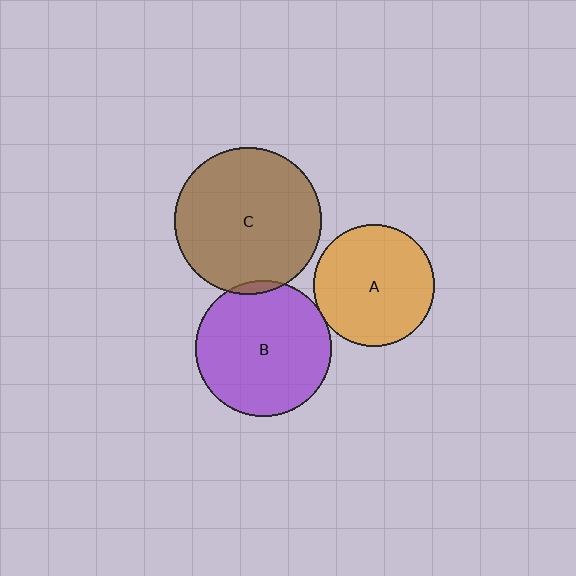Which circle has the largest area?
Circle C (brown).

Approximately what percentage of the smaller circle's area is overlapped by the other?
Approximately 5%.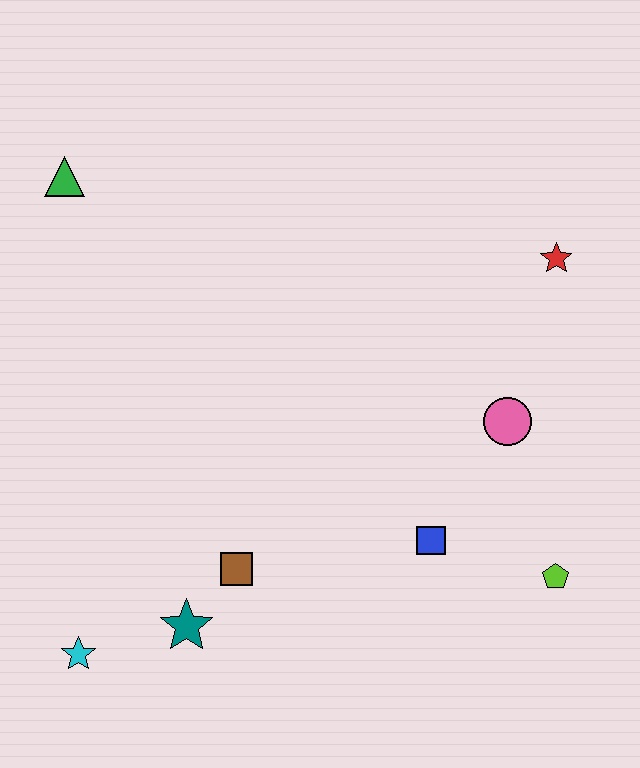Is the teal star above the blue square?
No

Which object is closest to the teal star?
The brown square is closest to the teal star.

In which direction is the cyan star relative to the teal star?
The cyan star is to the left of the teal star.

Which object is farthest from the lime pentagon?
The green triangle is farthest from the lime pentagon.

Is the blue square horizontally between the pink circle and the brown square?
Yes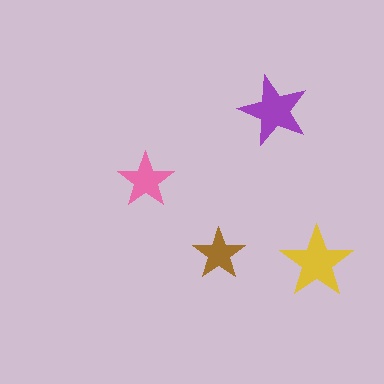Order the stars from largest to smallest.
the yellow one, the purple one, the pink one, the brown one.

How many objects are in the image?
There are 4 objects in the image.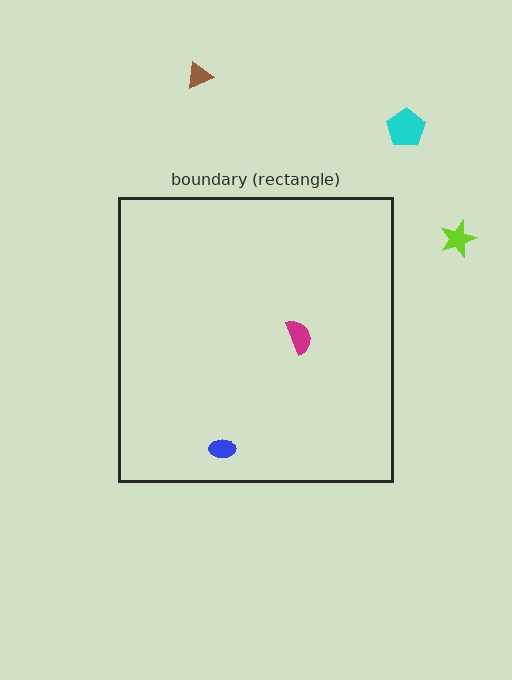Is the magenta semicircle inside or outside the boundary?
Inside.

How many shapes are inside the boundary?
2 inside, 3 outside.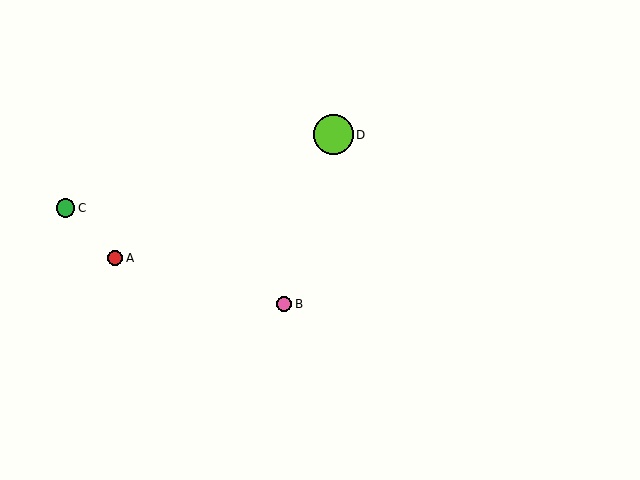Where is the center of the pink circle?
The center of the pink circle is at (284, 304).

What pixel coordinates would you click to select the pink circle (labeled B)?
Click at (284, 304) to select the pink circle B.